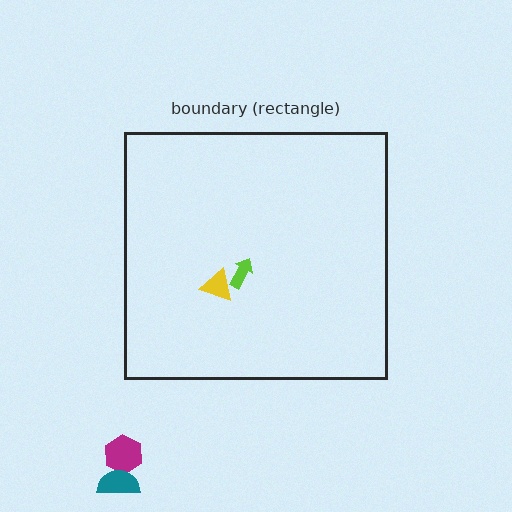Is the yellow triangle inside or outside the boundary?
Inside.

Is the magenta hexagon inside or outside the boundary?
Outside.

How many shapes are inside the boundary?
2 inside, 2 outside.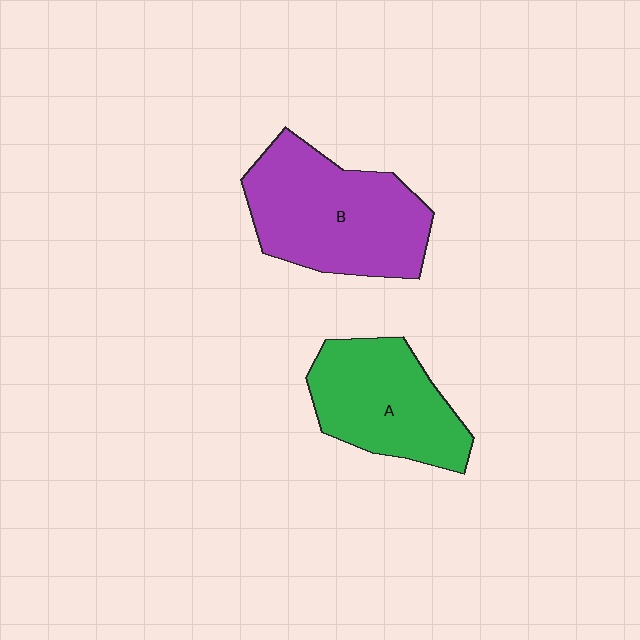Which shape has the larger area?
Shape B (purple).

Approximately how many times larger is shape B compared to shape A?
Approximately 1.3 times.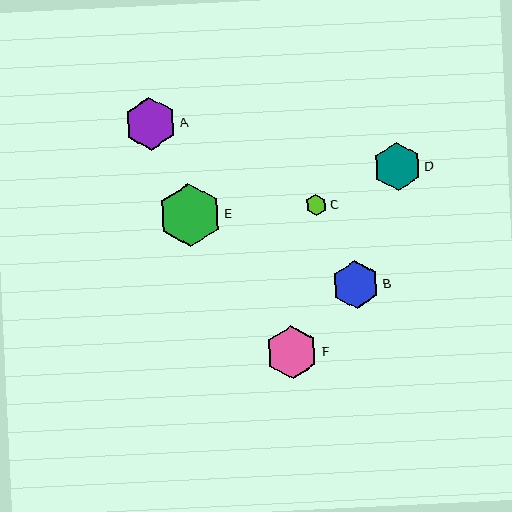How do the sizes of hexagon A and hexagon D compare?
Hexagon A and hexagon D are approximately the same size.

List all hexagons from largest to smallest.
From largest to smallest: E, F, A, B, D, C.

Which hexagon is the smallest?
Hexagon C is the smallest with a size of approximately 21 pixels.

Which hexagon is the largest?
Hexagon E is the largest with a size of approximately 63 pixels.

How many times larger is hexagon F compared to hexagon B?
Hexagon F is approximately 1.1 times the size of hexagon B.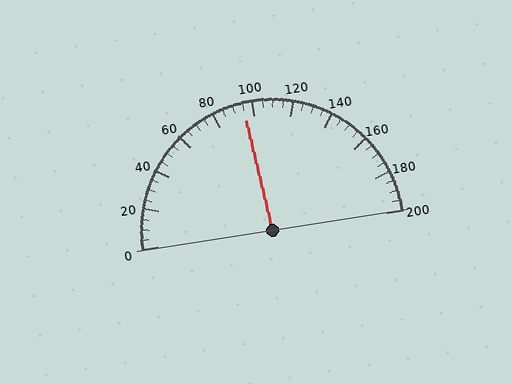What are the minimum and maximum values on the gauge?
The gauge ranges from 0 to 200.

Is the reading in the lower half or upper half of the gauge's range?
The reading is in the lower half of the range (0 to 200).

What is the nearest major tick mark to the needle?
The nearest major tick mark is 100.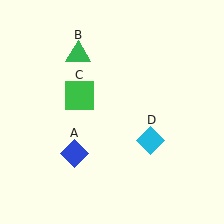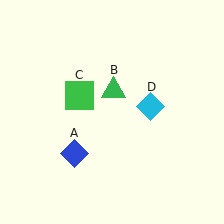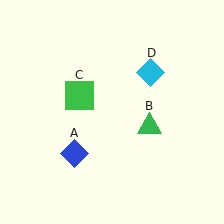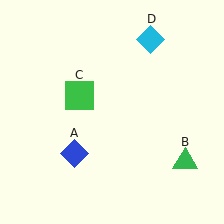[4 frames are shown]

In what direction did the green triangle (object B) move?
The green triangle (object B) moved down and to the right.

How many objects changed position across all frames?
2 objects changed position: green triangle (object B), cyan diamond (object D).